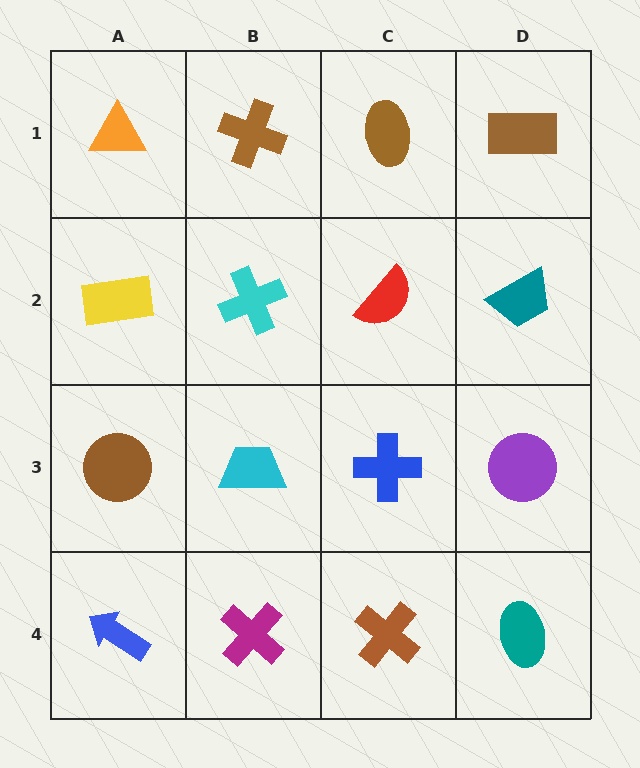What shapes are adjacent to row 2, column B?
A brown cross (row 1, column B), a cyan trapezoid (row 3, column B), a yellow rectangle (row 2, column A), a red semicircle (row 2, column C).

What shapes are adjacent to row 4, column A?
A brown circle (row 3, column A), a magenta cross (row 4, column B).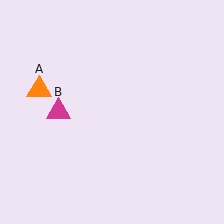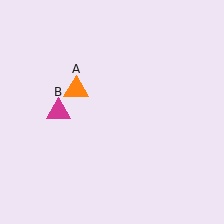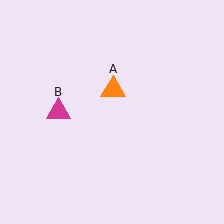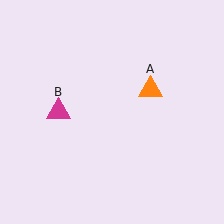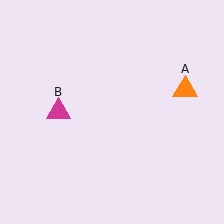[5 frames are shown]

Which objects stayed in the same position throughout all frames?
Magenta triangle (object B) remained stationary.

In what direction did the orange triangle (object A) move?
The orange triangle (object A) moved right.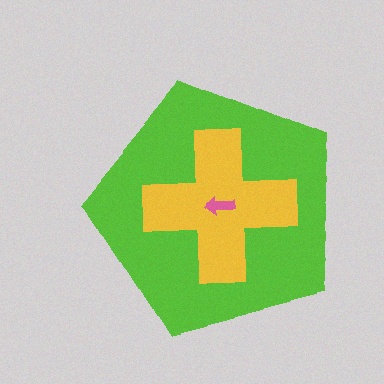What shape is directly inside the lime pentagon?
The yellow cross.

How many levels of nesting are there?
3.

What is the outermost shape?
The lime pentagon.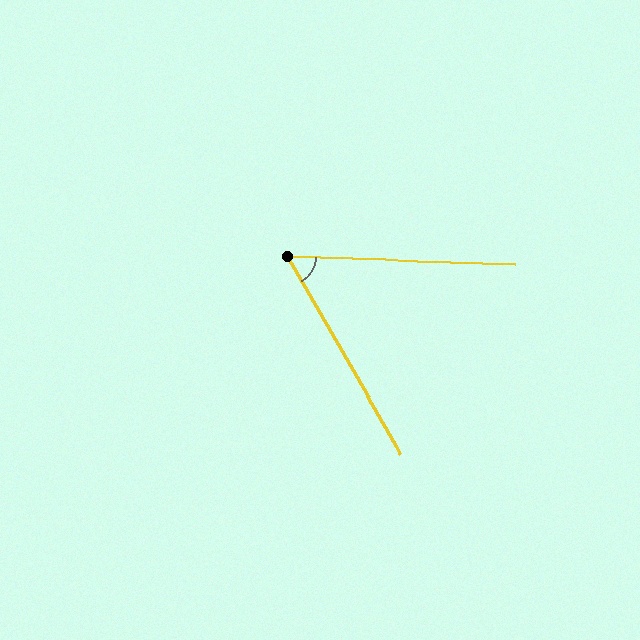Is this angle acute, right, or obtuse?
It is acute.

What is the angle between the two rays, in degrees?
Approximately 58 degrees.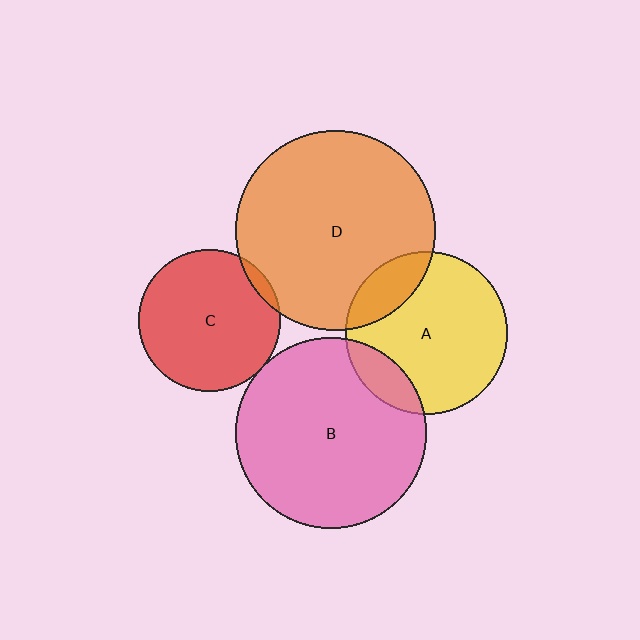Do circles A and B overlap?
Yes.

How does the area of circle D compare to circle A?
Approximately 1.5 times.